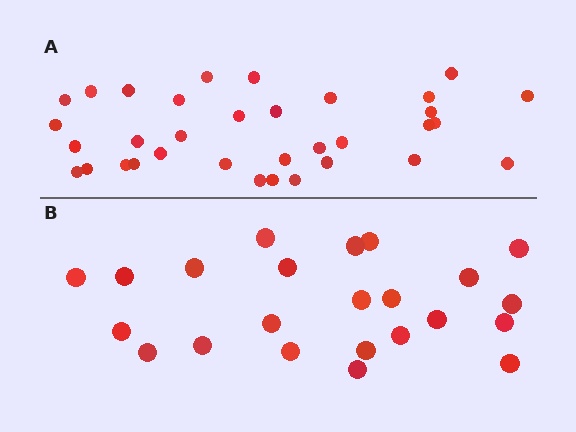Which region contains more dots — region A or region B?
Region A (the top region) has more dots.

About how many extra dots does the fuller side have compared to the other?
Region A has roughly 12 or so more dots than region B.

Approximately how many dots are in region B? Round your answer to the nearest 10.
About 20 dots. (The exact count is 23, which rounds to 20.)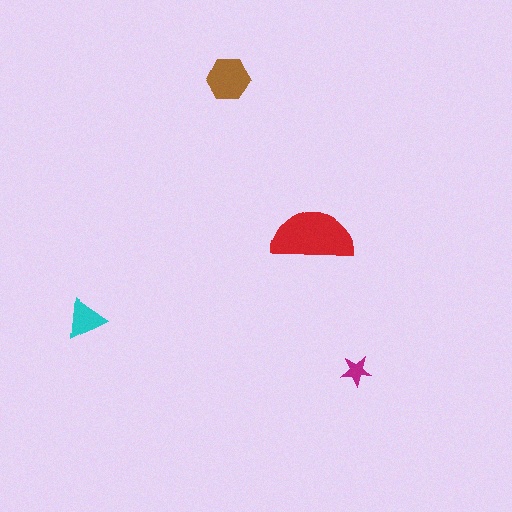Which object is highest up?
The brown hexagon is topmost.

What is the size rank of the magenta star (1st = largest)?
4th.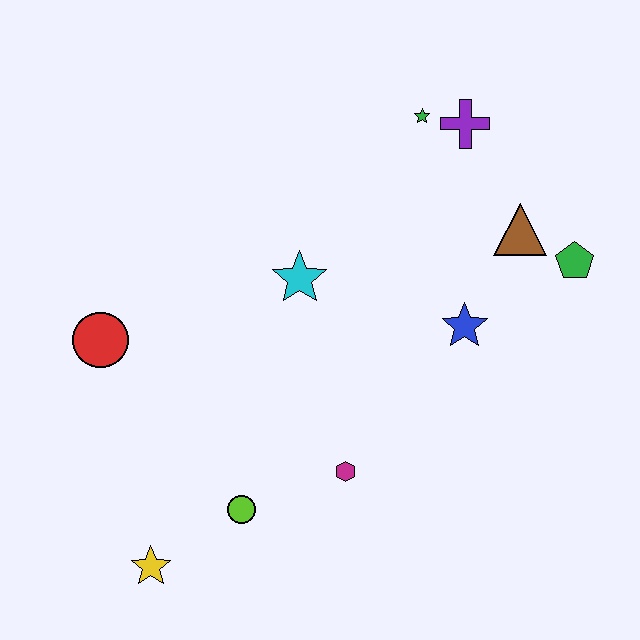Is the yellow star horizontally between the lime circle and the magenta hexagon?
No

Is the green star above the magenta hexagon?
Yes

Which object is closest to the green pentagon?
The brown triangle is closest to the green pentagon.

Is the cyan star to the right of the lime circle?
Yes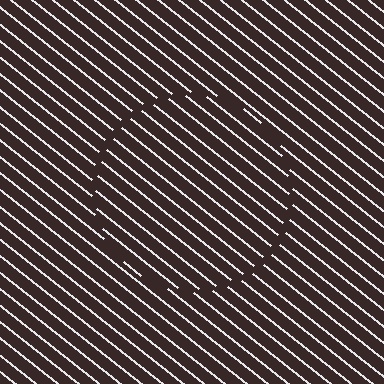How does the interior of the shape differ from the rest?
The interior of the shape contains the same grating, shifted by half a period — the contour is defined by the phase discontinuity where line-ends from the inner and outer gratings abut.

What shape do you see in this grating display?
An illusory circle. The interior of the shape contains the same grating, shifted by half a period — the contour is defined by the phase discontinuity where line-ends from the inner and outer gratings abut.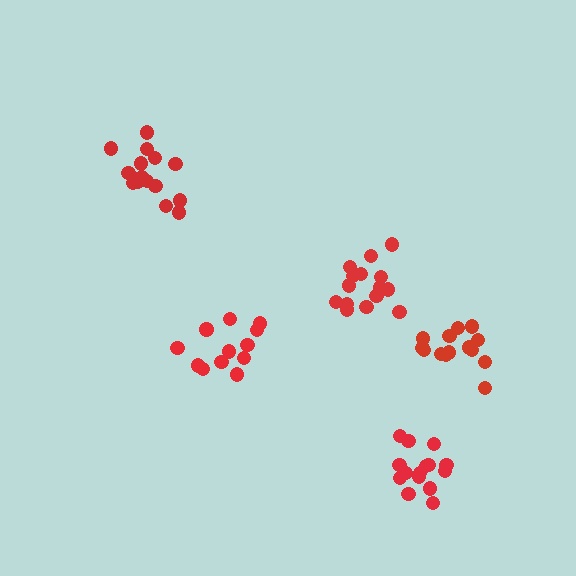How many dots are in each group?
Group 1: 12 dots, Group 2: 15 dots, Group 3: 15 dots, Group 4: 16 dots, Group 5: 14 dots (72 total).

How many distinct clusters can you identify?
There are 5 distinct clusters.